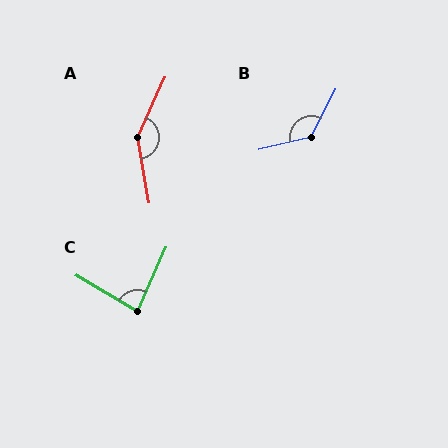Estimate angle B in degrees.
Approximately 130 degrees.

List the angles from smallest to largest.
C (83°), B (130°), A (146°).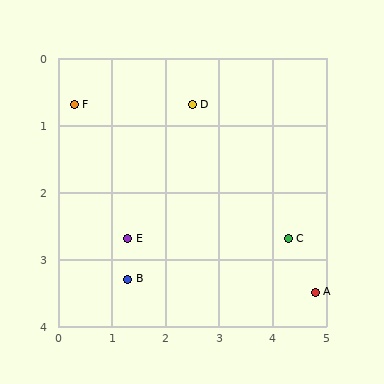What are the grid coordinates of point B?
Point B is at approximately (1.3, 3.3).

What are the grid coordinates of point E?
Point E is at approximately (1.3, 2.7).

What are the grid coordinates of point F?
Point F is at approximately (0.3, 0.7).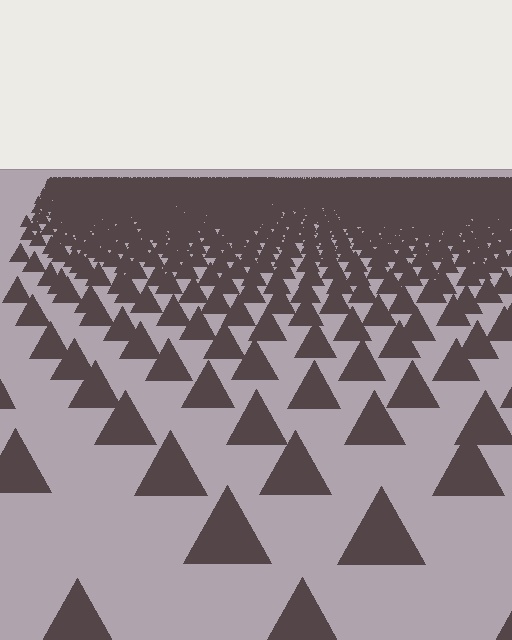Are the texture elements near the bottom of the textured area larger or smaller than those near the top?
Larger. Near the bottom, elements are closer to the viewer and appear at a bigger on-screen size.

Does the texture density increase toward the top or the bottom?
Density increases toward the top.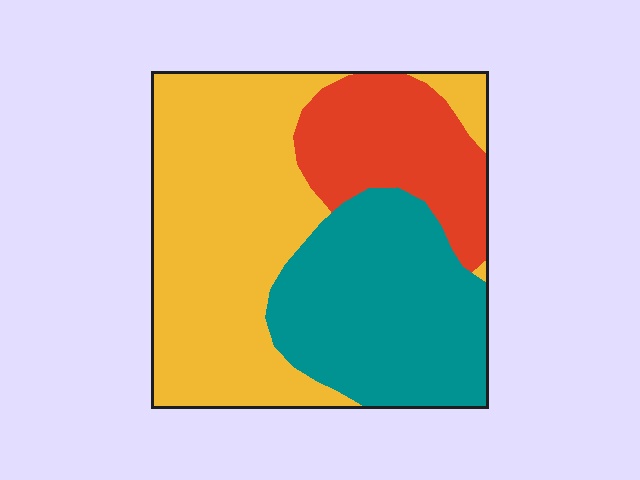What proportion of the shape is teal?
Teal covers 33% of the shape.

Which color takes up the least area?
Red, at roughly 20%.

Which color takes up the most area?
Yellow, at roughly 45%.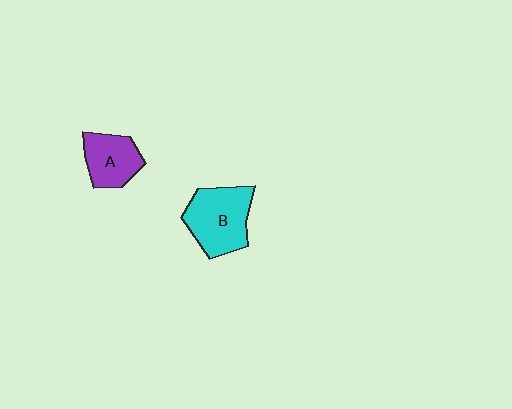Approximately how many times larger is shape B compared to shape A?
Approximately 1.5 times.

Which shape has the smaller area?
Shape A (purple).